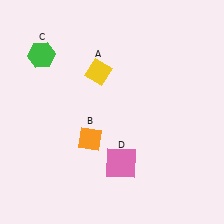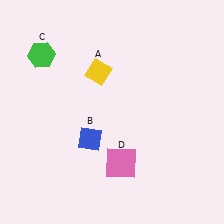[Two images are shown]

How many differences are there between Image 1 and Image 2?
There is 1 difference between the two images.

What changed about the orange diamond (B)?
In Image 1, B is orange. In Image 2, it changed to blue.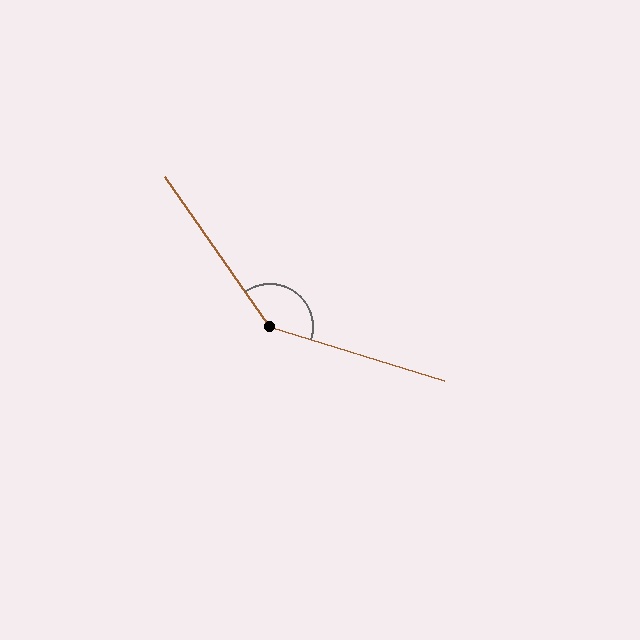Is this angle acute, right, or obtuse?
It is obtuse.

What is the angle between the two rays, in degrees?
Approximately 142 degrees.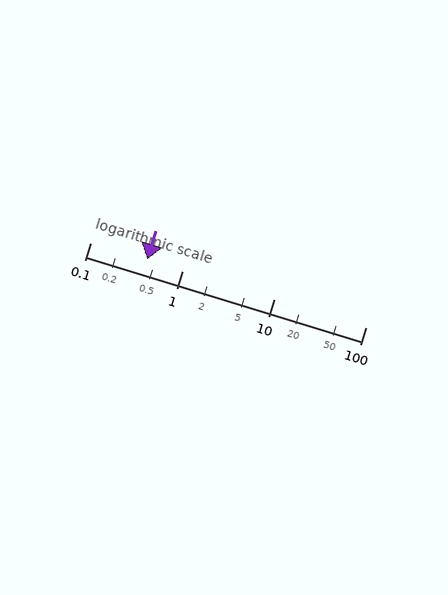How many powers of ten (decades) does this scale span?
The scale spans 3 decades, from 0.1 to 100.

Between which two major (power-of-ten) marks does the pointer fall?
The pointer is between 0.1 and 1.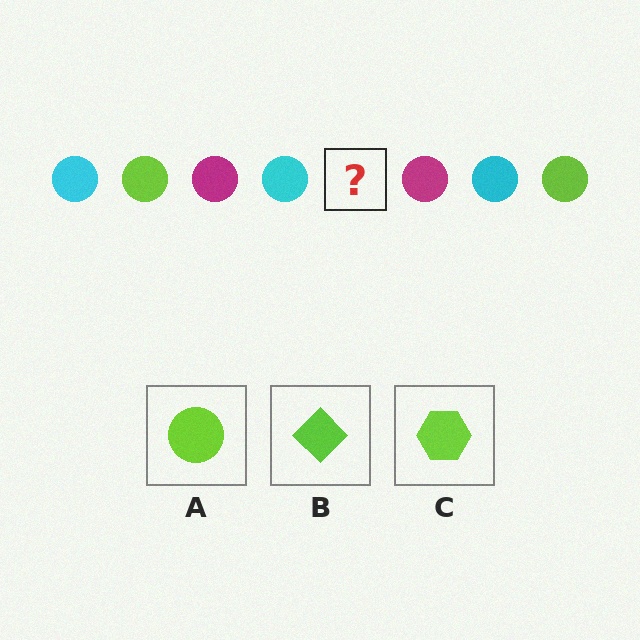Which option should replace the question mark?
Option A.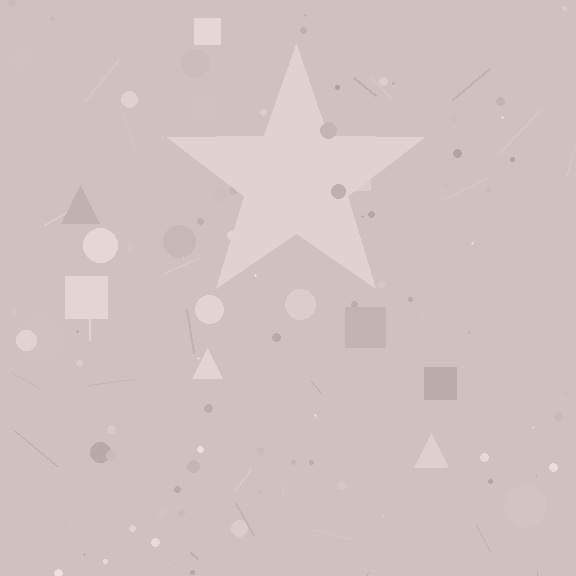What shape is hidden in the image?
A star is hidden in the image.